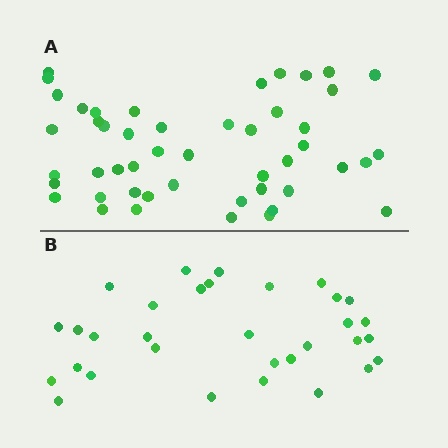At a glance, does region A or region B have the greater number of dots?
Region A (the top region) has more dots.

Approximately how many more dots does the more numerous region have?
Region A has approximately 15 more dots than region B.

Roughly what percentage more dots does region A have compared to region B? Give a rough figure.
About 50% more.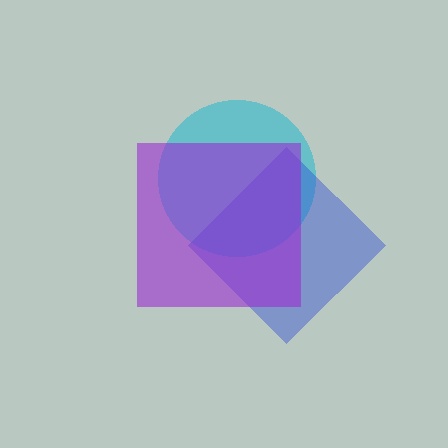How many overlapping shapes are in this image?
There are 3 overlapping shapes in the image.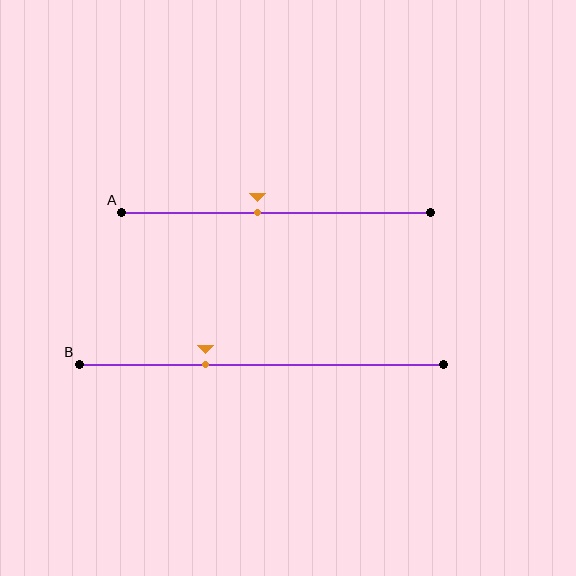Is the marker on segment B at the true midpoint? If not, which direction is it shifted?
No, the marker on segment B is shifted to the left by about 15% of the segment length.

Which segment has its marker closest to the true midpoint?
Segment A has its marker closest to the true midpoint.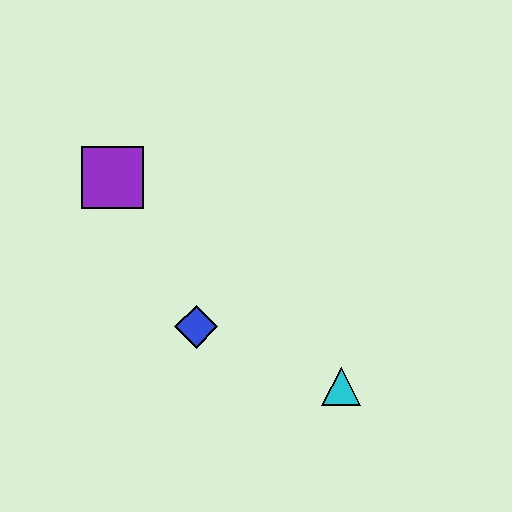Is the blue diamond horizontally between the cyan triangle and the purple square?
Yes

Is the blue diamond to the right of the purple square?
Yes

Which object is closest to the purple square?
The blue diamond is closest to the purple square.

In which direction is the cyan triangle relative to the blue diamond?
The cyan triangle is to the right of the blue diamond.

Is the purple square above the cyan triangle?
Yes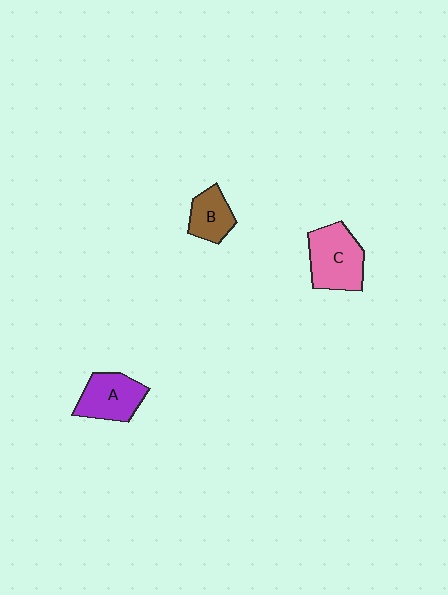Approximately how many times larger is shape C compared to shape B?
Approximately 1.6 times.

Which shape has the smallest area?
Shape B (brown).